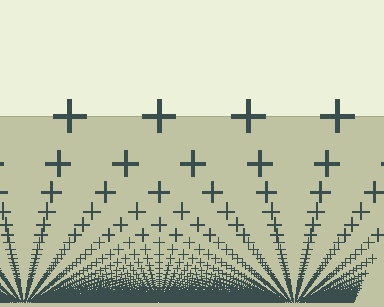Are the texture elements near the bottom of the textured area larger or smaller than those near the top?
Smaller. The gradient is inverted — elements near the bottom are smaller and denser.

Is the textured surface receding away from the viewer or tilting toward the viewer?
The surface appears to tilt toward the viewer. Texture elements get larger and sparser toward the top.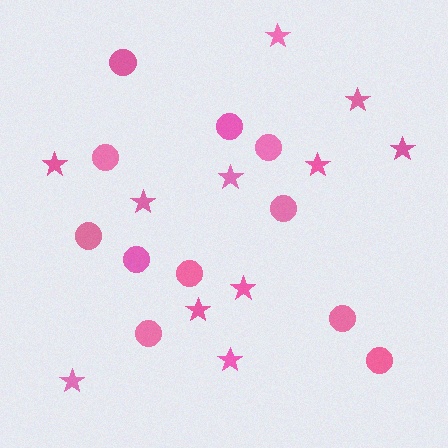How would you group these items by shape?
There are 2 groups: one group of circles (11) and one group of stars (11).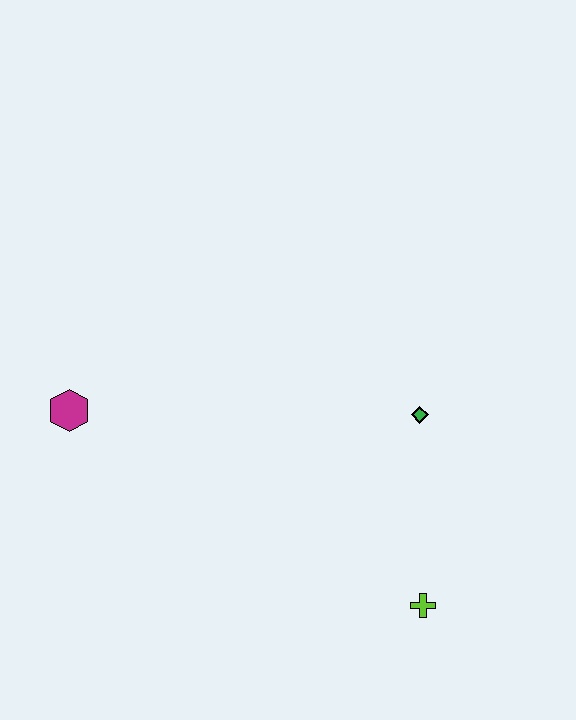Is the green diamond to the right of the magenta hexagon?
Yes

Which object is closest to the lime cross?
The green diamond is closest to the lime cross.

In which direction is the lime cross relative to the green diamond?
The lime cross is below the green diamond.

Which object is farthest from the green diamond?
The magenta hexagon is farthest from the green diamond.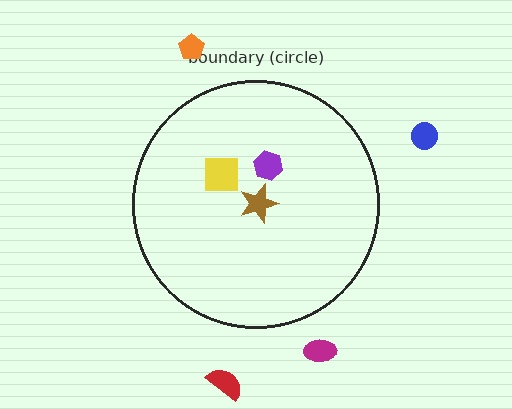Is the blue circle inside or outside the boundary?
Outside.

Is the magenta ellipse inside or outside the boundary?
Outside.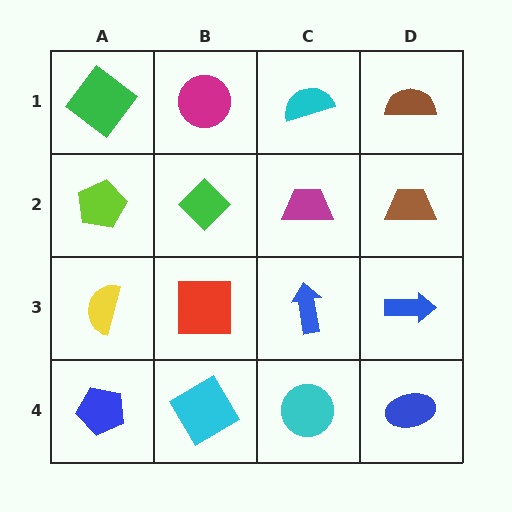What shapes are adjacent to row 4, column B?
A red square (row 3, column B), a blue pentagon (row 4, column A), a cyan circle (row 4, column C).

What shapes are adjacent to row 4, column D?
A blue arrow (row 3, column D), a cyan circle (row 4, column C).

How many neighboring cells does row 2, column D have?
3.